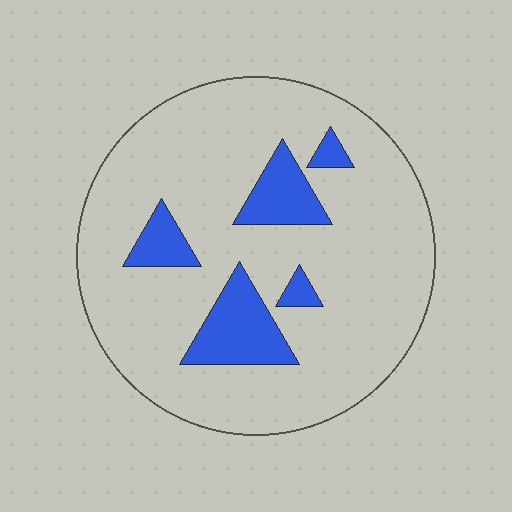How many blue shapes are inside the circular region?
5.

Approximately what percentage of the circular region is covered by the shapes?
Approximately 15%.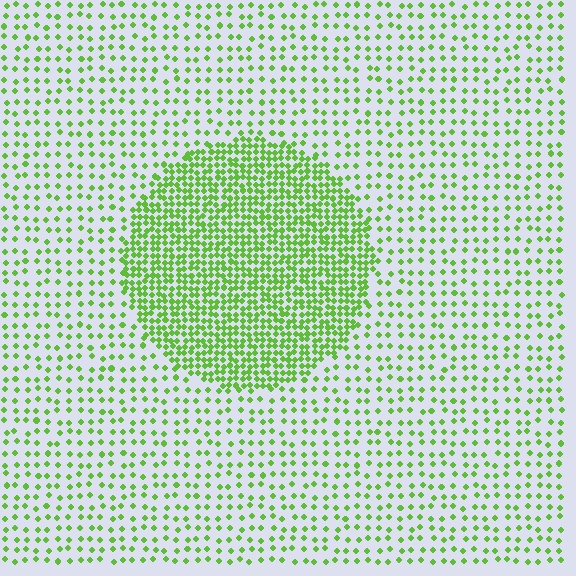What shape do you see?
I see a circle.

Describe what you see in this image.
The image contains small lime elements arranged at two different densities. A circle-shaped region is visible where the elements are more densely packed than the surrounding area.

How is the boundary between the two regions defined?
The boundary is defined by a change in element density (approximately 2.7x ratio). All elements are the same color, size, and shape.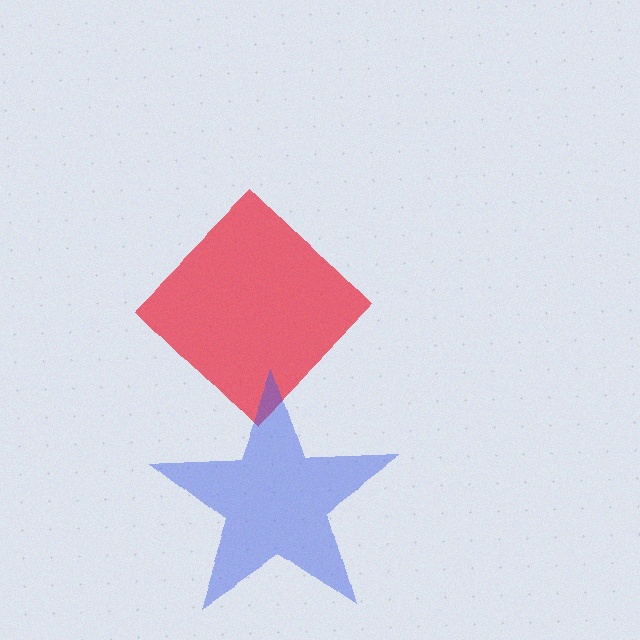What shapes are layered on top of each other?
The layered shapes are: a red diamond, a blue star.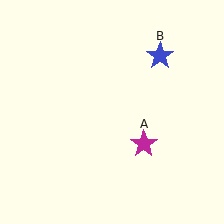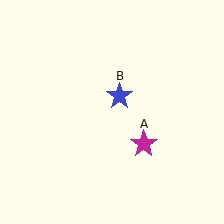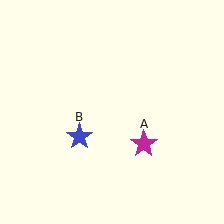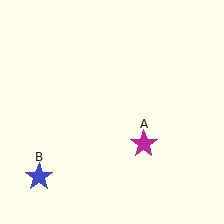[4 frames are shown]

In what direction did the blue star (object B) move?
The blue star (object B) moved down and to the left.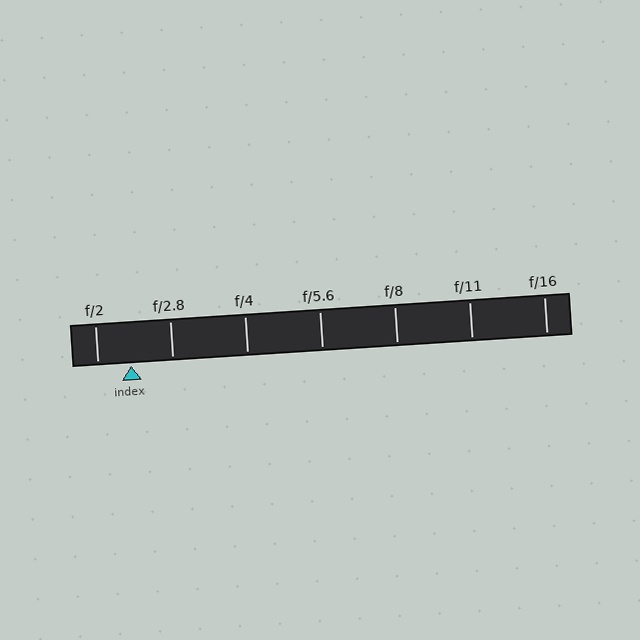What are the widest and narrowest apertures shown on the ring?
The widest aperture shown is f/2 and the narrowest is f/16.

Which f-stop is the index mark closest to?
The index mark is closest to f/2.